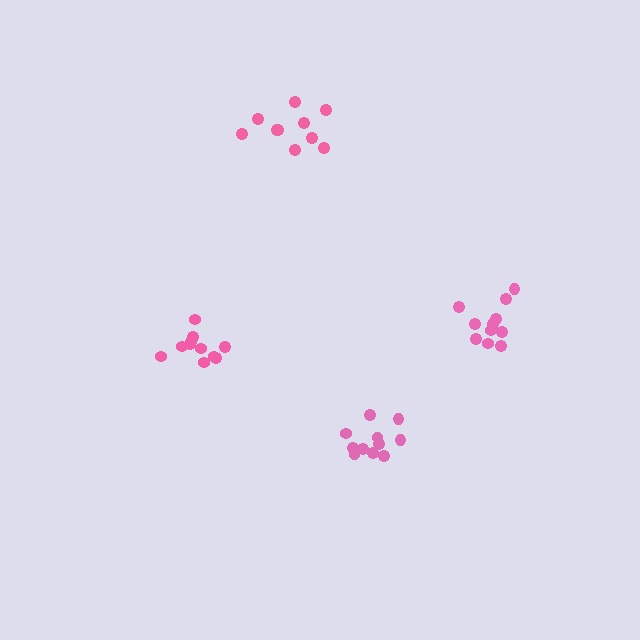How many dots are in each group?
Group 1: 11 dots, Group 2: 11 dots, Group 3: 12 dots, Group 4: 10 dots (44 total).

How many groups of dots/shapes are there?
There are 4 groups.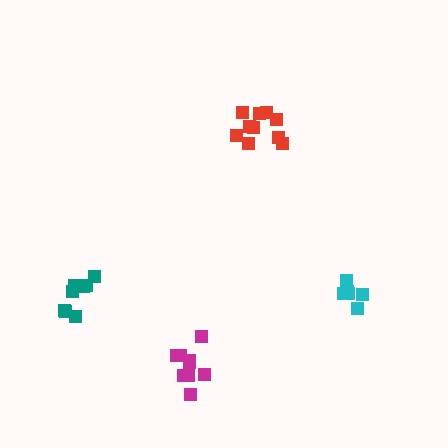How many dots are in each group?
Group 1: 6 dots, Group 2: 9 dots, Group 3: 9 dots, Group 4: 10 dots (34 total).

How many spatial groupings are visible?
There are 4 spatial groupings.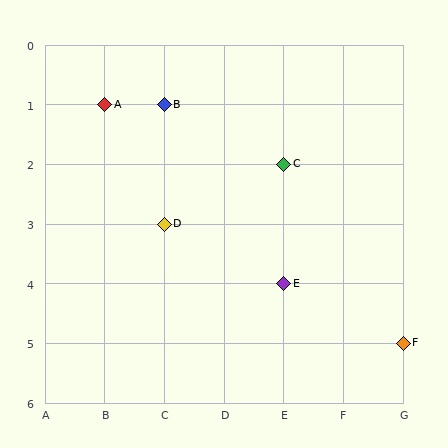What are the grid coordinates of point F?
Point F is at grid coordinates (G, 5).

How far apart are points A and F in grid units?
Points A and F are 5 columns and 4 rows apart (about 6.4 grid units diagonally).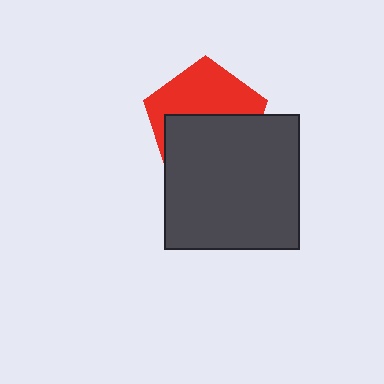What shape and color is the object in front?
The object in front is a dark gray square.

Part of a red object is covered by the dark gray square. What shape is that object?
It is a pentagon.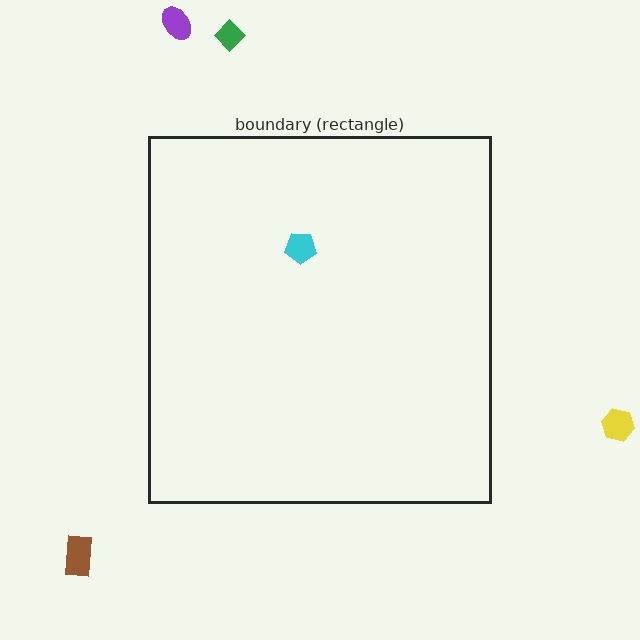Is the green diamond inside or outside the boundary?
Outside.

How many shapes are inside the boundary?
1 inside, 4 outside.